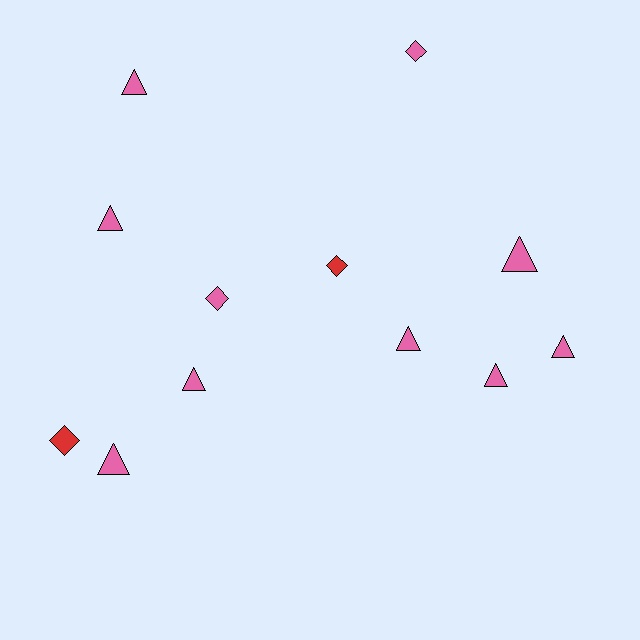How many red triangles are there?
There are no red triangles.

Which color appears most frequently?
Pink, with 10 objects.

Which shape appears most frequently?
Triangle, with 8 objects.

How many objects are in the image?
There are 12 objects.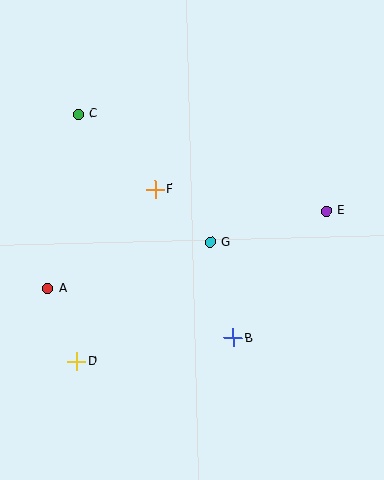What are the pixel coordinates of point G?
Point G is at (211, 242).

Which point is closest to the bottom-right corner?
Point B is closest to the bottom-right corner.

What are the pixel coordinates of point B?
Point B is at (233, 338).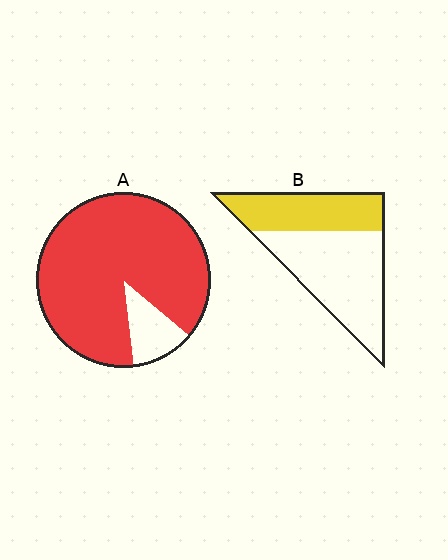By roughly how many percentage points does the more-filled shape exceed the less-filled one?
By roughly 50 percentage points (A over B).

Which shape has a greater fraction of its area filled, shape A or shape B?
Shape A.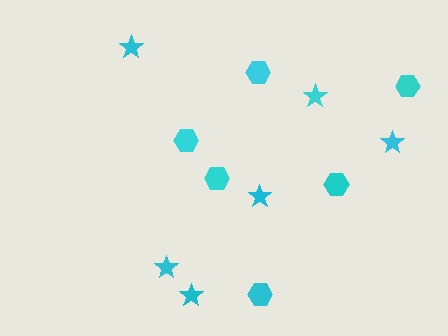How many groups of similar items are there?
There are 2 groups: one group of stars (6) and one group of hexagons (6).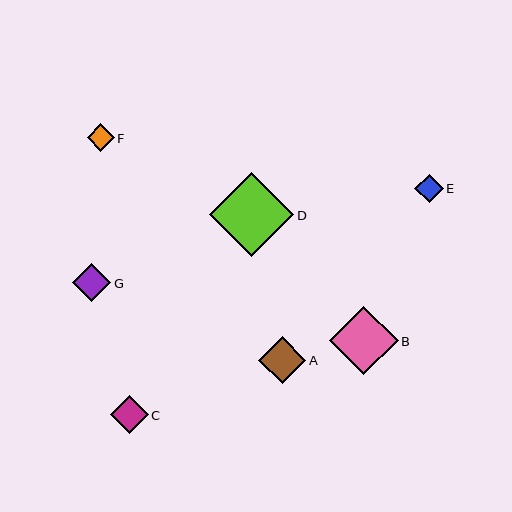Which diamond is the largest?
Diamond D is the largest with a size of approximately 84 pixels.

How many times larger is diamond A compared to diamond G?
Diamond A is approximately 1.2 times the size of diamond G.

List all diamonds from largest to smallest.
From largest to smallest: D, B, A, G, C, E, F.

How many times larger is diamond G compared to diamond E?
Diamond G is approximately 1.4 times the size of diamond E.